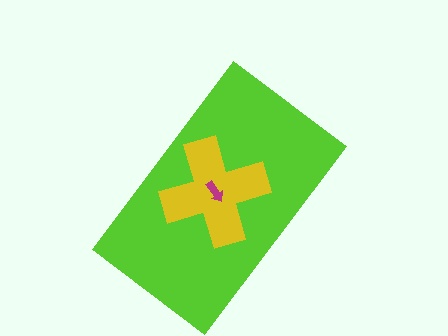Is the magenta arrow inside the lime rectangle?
Yes.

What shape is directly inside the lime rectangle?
The yellow cross.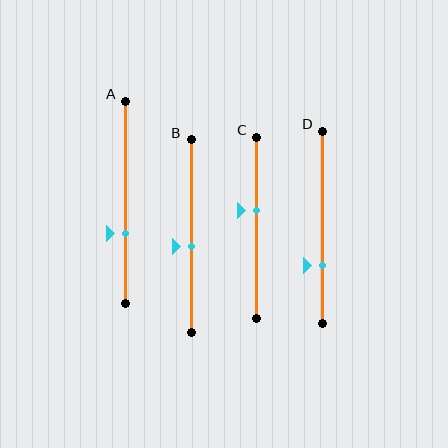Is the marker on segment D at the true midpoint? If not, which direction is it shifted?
No, the marker on segment D is shifted downward by about 20% of the segment length.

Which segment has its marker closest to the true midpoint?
Segment B has its marker closest to the true midpoint.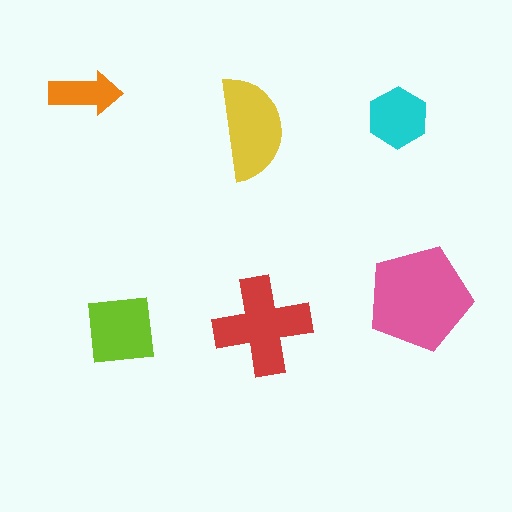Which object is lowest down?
The lime square is bottommost.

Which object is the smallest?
The orange arrow.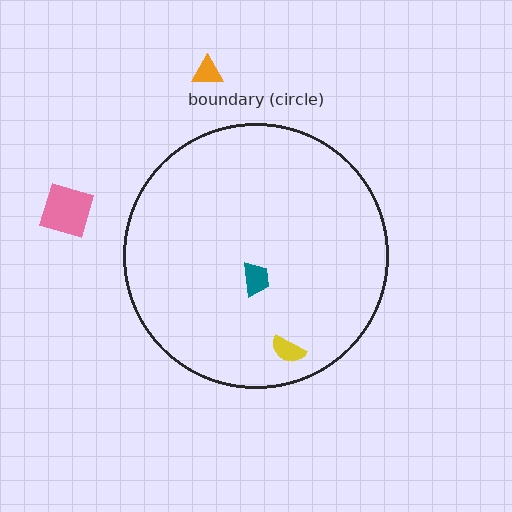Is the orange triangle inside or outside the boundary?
Outside.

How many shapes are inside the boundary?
2 inside, 2 outside.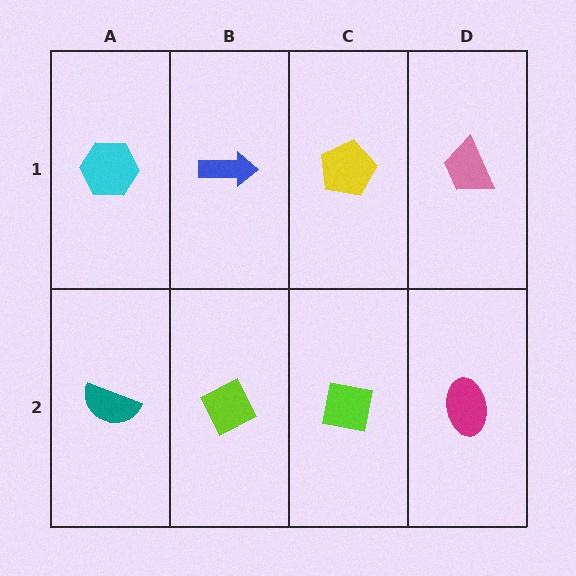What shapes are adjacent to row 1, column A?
A teal semicircle (row 2, column A), a blue arrow (row 1, column B).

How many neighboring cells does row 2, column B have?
3.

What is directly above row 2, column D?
A pink trapezoid.